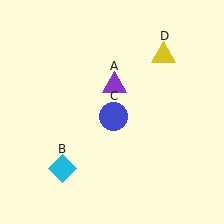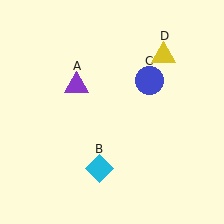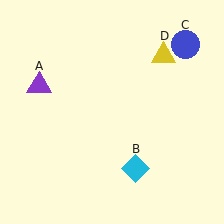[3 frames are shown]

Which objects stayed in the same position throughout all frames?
Yellow triangle (object D) remained stationary.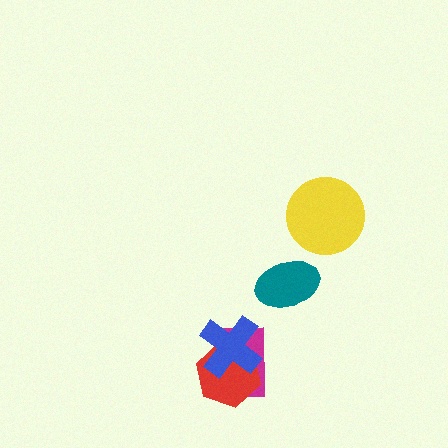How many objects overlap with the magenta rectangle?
2 objects overlap with the magenta rectangle.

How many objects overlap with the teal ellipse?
0 objects overlap with the teal ellipse.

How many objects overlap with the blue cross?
2 objects overlap with the blue cross.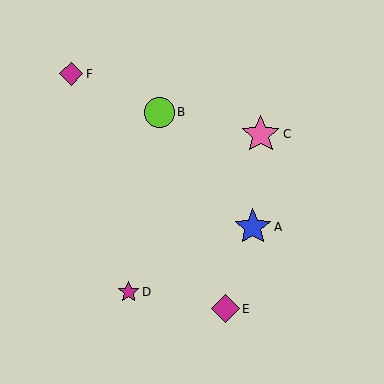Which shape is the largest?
The pink star (labeled C) is the largest.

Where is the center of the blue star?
The center of the blue star is at (253, 227).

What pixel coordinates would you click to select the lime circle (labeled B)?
Click at (159, 112) to select the lime circle B.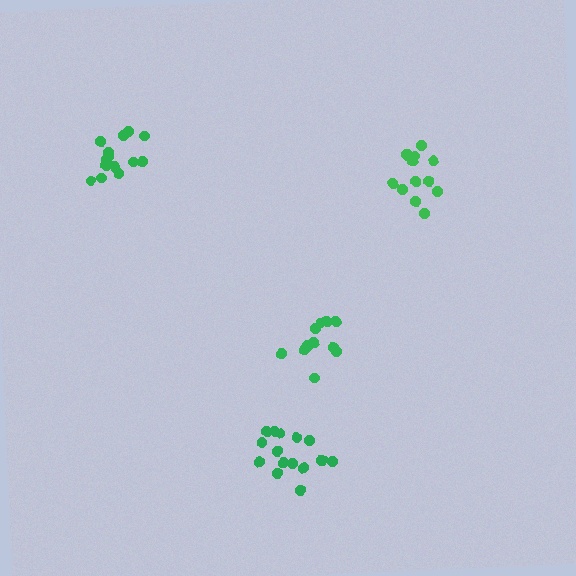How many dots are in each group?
Group 1: 16 dots, Group 2: 15 dots, Group 3: 14 dots, Group 4: 11 dots (56 total).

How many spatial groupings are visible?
There are 4 spatial groupings.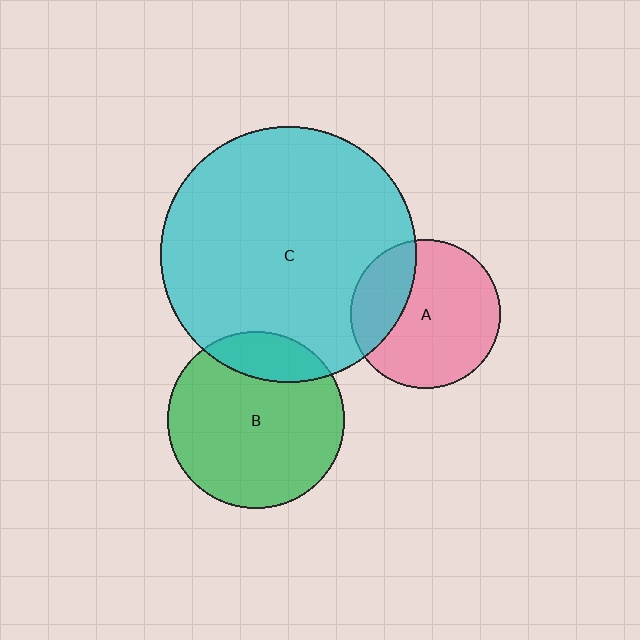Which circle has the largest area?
Circle C (cyan).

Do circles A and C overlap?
Yes.